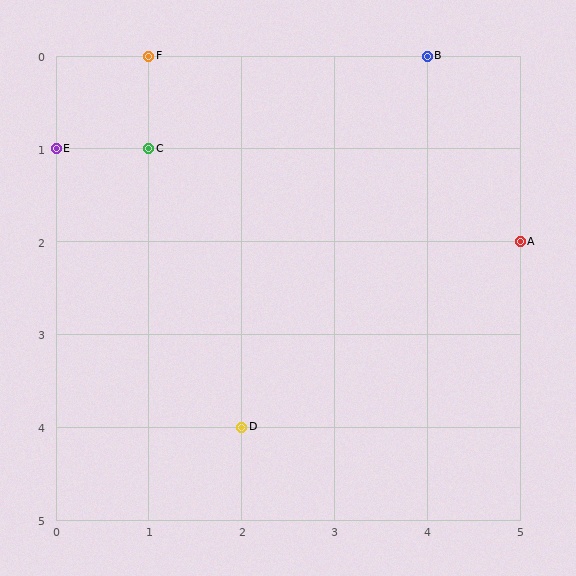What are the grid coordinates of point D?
Point D is at grid coordinates (2, 4).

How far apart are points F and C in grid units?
Points F and C are 1 row apart.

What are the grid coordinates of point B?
Point B is at grid coordinates (4, 0).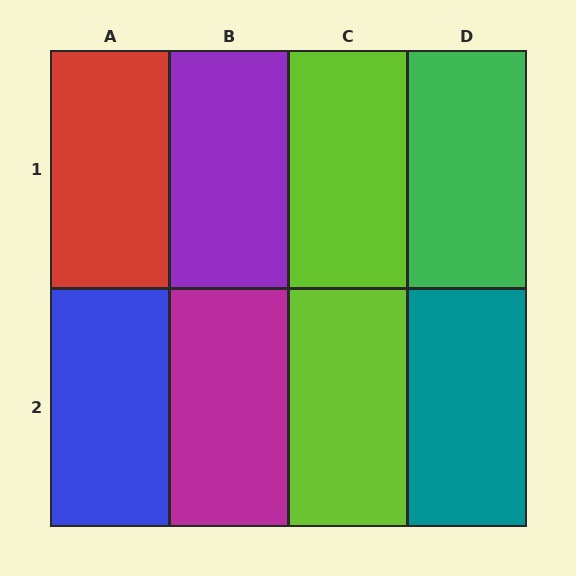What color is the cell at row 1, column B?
Purple.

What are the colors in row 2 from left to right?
Blue, magenta, lime, teal.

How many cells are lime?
2 cells are lime.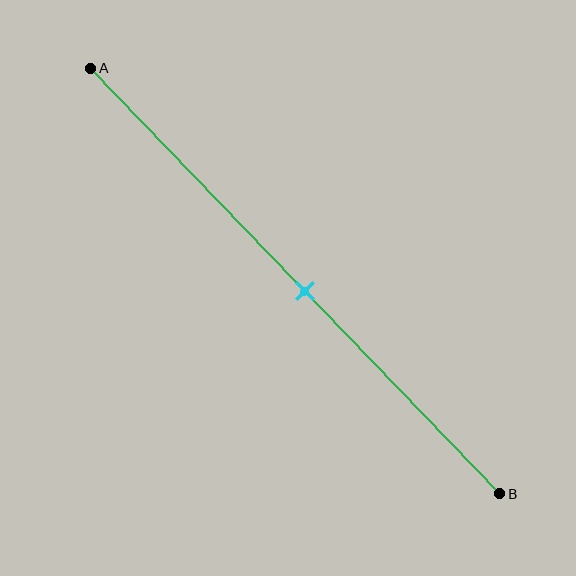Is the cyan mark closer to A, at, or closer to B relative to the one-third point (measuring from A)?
The cyan mark is closer to point B than the one-third point of segment AB.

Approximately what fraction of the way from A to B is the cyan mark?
The cyan mark is approximately 50% of the way from A to B.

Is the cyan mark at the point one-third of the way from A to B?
No, the mark is at about 50% from A, not at the 33% one-third point.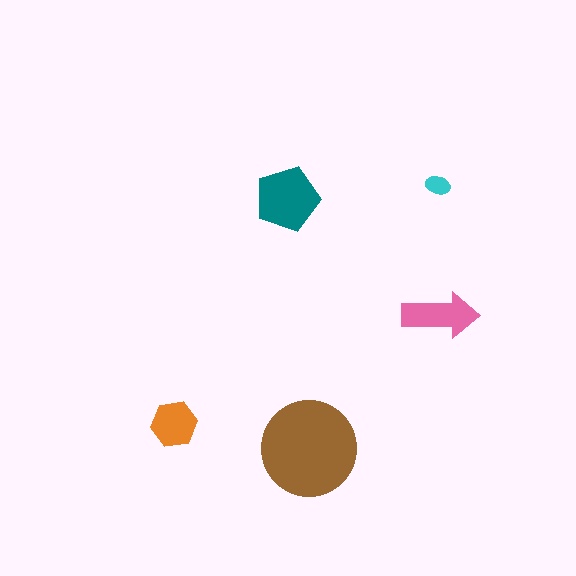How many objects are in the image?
There are 5 objects in the image.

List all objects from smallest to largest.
The cyan ellipse, the orange hexagon, the pink arrow, the teal pentagon, the brown circle.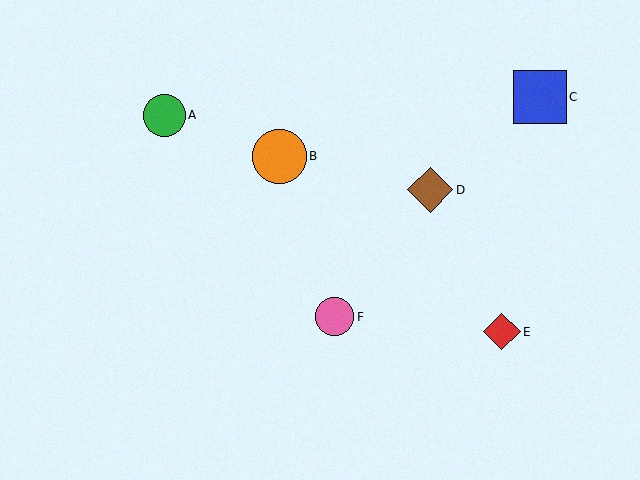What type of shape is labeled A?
Shape A is a green circle.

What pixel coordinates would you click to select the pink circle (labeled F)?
Click at (335, 317) to select the pink circle F.